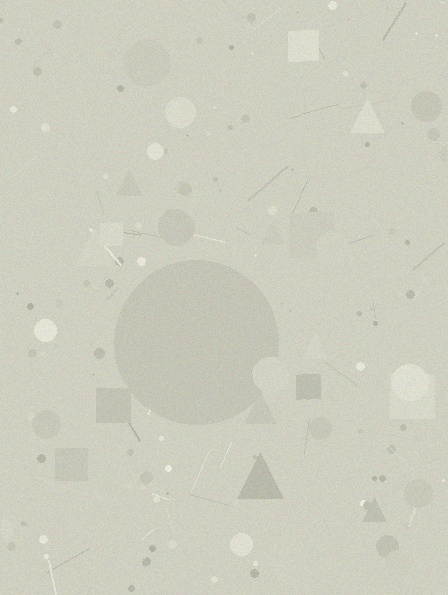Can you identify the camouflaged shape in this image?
The camouflaged shape is a circle.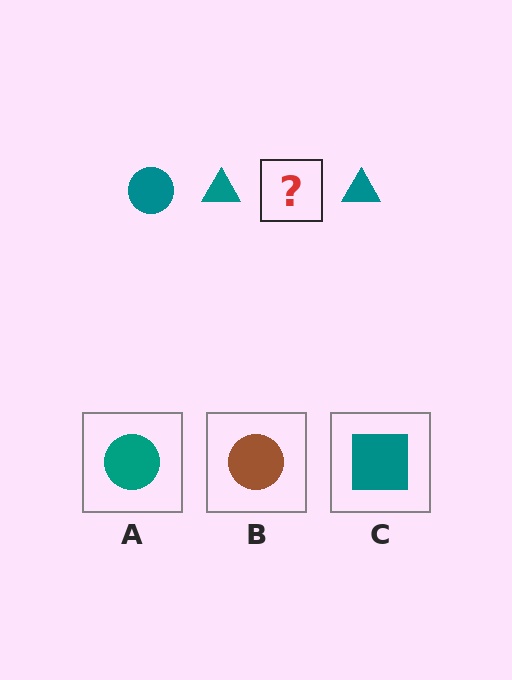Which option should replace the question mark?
Option A.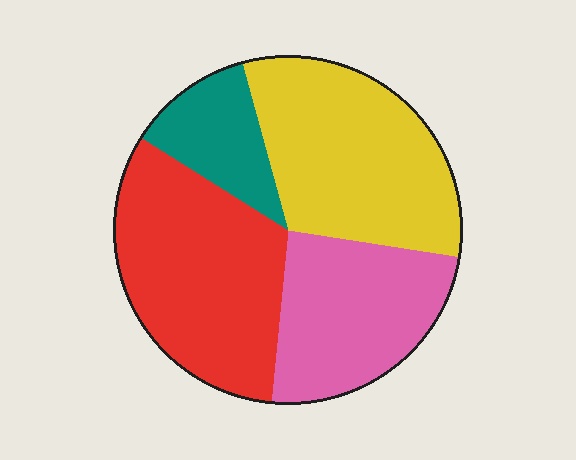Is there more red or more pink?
Red.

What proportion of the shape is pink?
Pink takes up about one quarter (1/4) of the shape.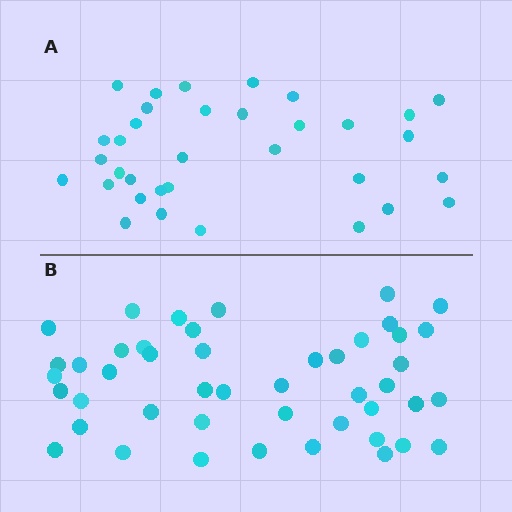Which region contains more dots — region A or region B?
Region B (the bottom region) has more dots.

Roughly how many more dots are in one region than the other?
Region B has roughly 12 or so more dots than region A.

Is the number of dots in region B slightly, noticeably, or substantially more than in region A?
Region B has noticeably more, but not dramatically so. The ratio is roughly 1.4 to 1.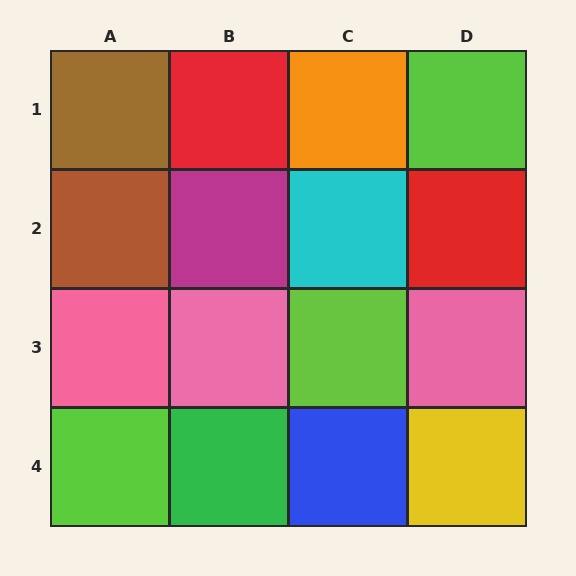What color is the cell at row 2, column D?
Red.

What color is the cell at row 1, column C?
Orange.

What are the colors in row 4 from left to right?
Lime, green, blue, yellow.